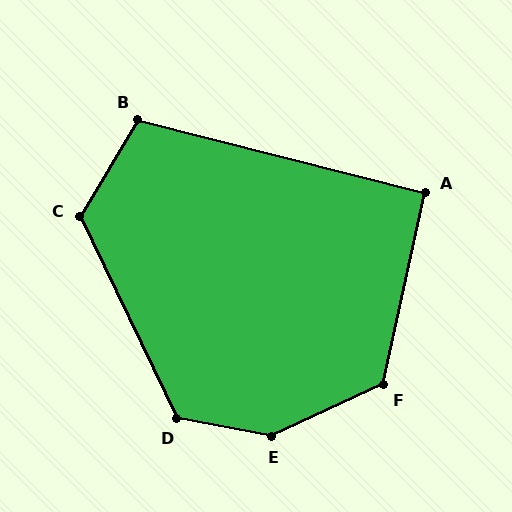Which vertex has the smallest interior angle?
A, at approximately 92 degrees.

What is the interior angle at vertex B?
Approximately 107 degrees (obtuse).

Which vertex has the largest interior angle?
E, at approximately 145 degrees.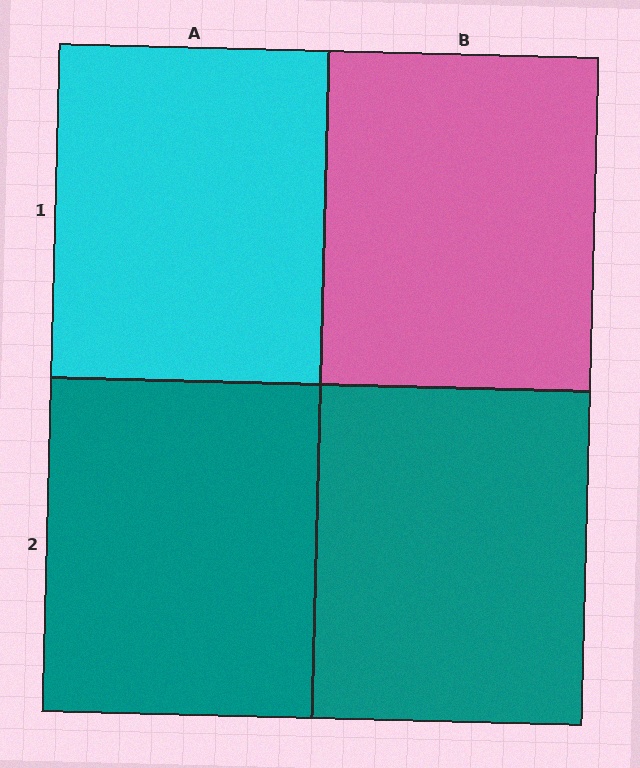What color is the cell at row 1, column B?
Pink.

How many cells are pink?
1 cell is pink.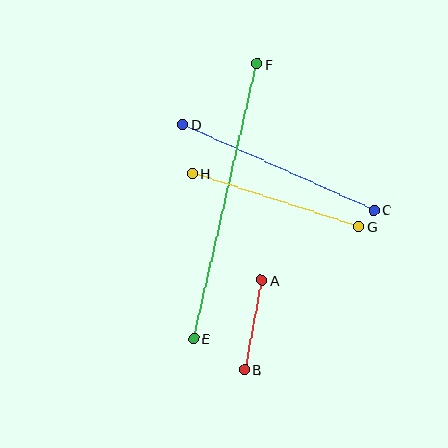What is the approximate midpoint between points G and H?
The midpoint is at approximately (275, 200) pixels.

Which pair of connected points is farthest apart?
Points E and F are farthest apart.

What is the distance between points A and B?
The distance is approximately 91 pixels.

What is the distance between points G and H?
The distance is approximately 175 pixels.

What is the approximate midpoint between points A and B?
The midpoint is at approximately (253, 325) pixels.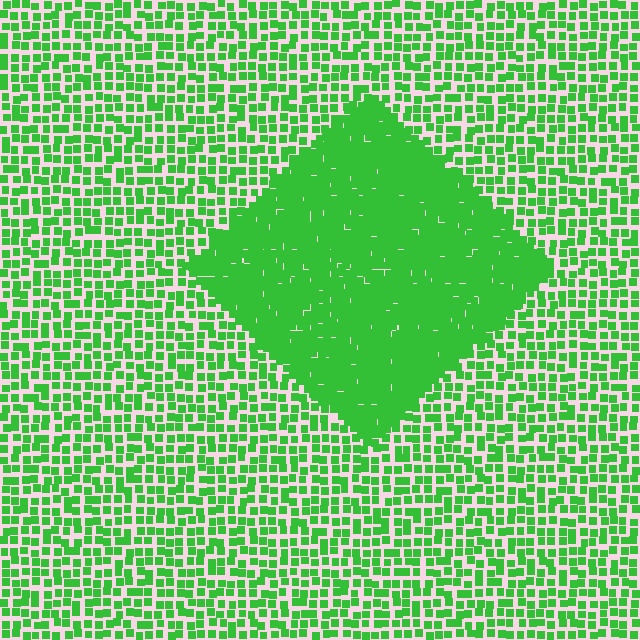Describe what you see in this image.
The image contains small green elements arranged at two different densities. A diamond-shaped region is visible where the elements are more densely packed than the surrounding area.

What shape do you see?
I see a diamond.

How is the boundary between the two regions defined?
The boundary is defined by a change in element density (approximately 2.3x ratio). All elements are the same color, size, and shape.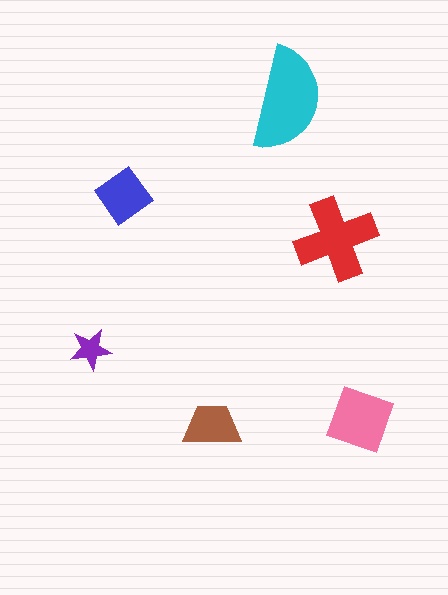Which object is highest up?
The cyan semicircle is topmost.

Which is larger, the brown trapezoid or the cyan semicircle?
The cyan semicircle.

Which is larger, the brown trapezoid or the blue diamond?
The blue diamond.